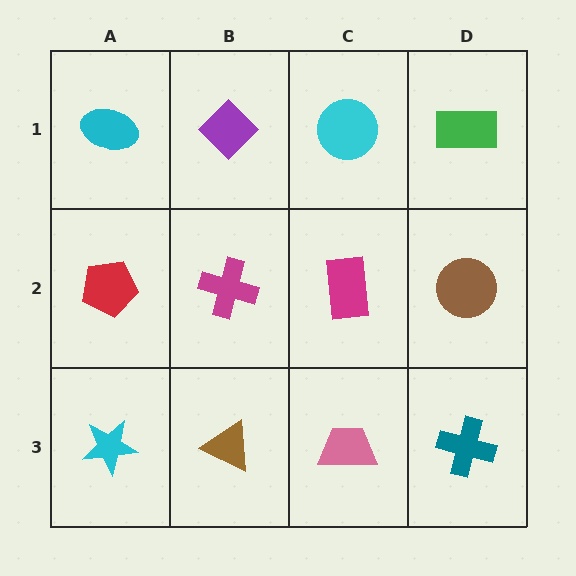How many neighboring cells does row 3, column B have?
3.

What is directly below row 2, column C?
A pink trapezoid.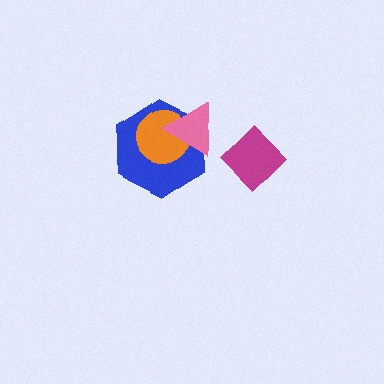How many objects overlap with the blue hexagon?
2 objects overlap with the blue hexagon.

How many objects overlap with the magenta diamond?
0 objects overlap with the magenta diamond.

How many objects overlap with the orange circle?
2 objects overlap with the orange circle.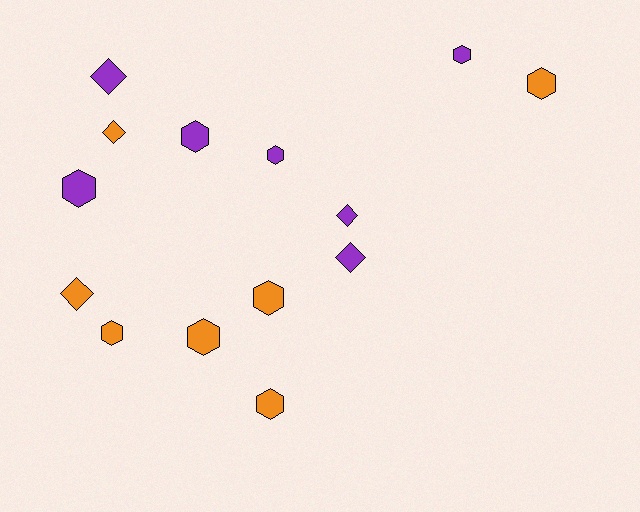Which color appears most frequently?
Purple, with 7 objects.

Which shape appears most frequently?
Hexagon, with 9 objects.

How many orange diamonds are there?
There are 2 orange diamonds.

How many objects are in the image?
There are 14 objects.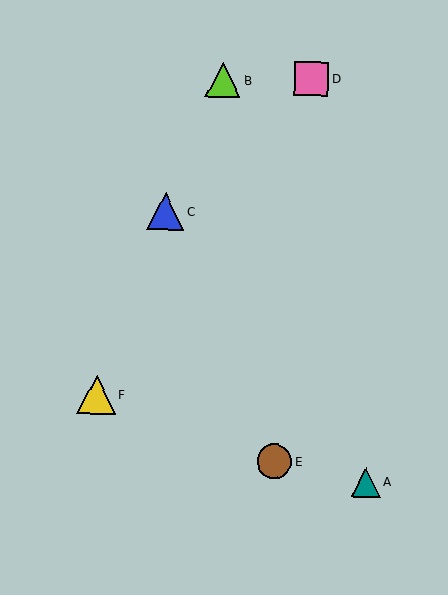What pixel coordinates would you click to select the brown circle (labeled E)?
Click at (274, 461) to select the brown circle E.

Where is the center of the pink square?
The center of the pink square is at (312, 79).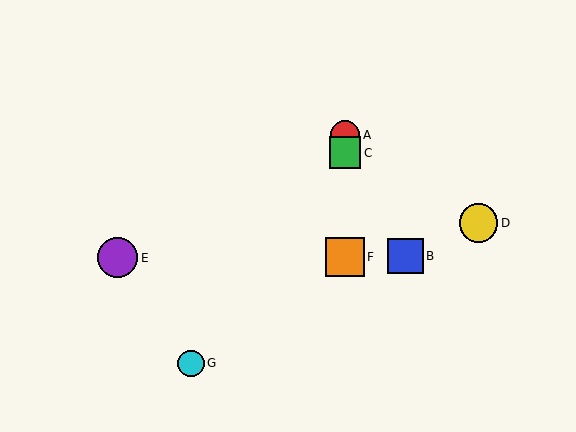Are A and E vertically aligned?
No, A is at x≈345 and E is at x≈118.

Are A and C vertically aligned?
Yes, both are at x≈345.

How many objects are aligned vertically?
3 objects (A, C, F) are aligned vertically.